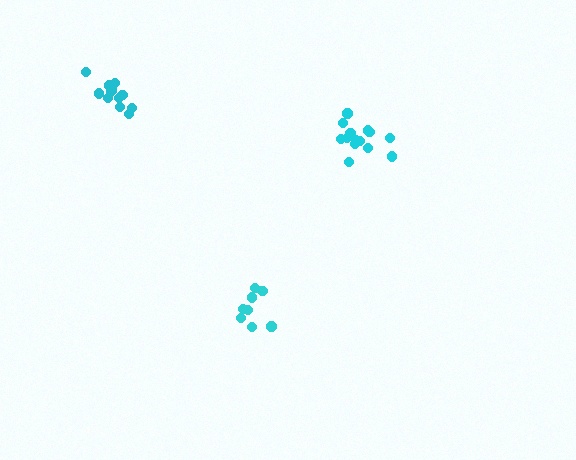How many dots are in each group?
Group 1: 13 dots, Group 2: 8 dots, Group 3: 14 dots (35 total).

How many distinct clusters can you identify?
There are 3 distinct clusters.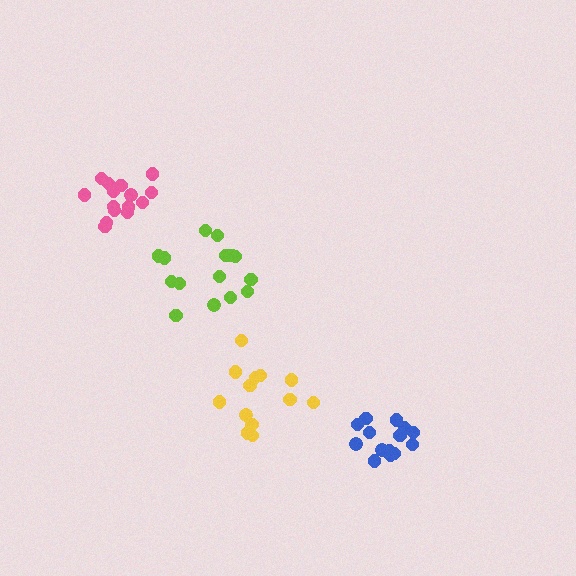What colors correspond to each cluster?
The clusters are colored: blue, lime, pink, yellow.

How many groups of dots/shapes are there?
There are 4 groups.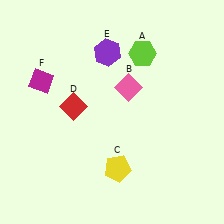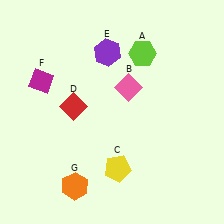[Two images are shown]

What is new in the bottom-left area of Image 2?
An orange hexagon (G) was added in the bottom-left area of Image 2.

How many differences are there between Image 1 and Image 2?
There is 1 difference between the two images.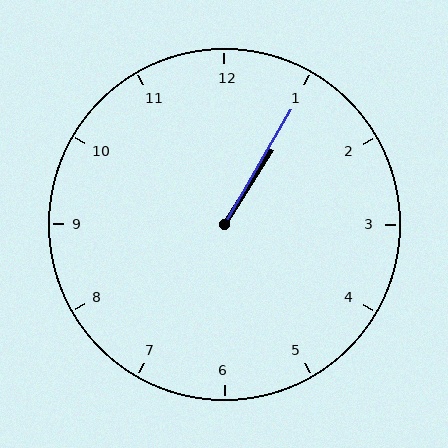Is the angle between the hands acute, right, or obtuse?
It is acute.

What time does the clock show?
1:05.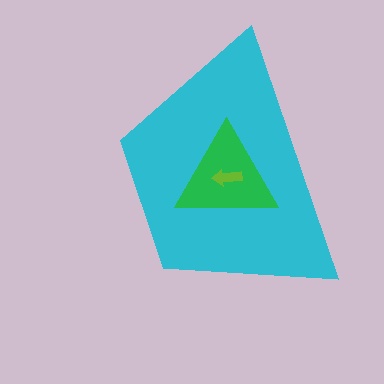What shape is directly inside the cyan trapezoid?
The green triangle.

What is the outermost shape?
The cyan trapezoid.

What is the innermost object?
The lime arrow.